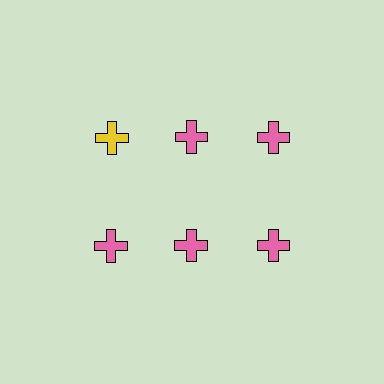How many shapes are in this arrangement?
There are 6 shapes arranged in a grid pattern.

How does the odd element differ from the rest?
It has a different color: yellow instead of pink.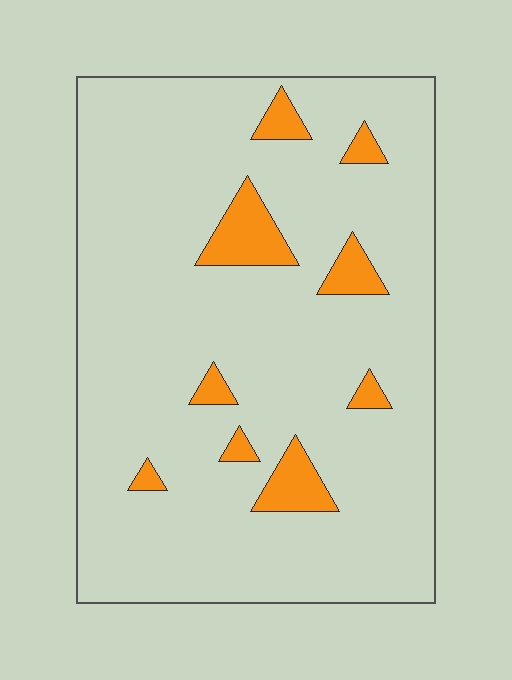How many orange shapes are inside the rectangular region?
9.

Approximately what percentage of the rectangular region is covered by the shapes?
Approximately 10%.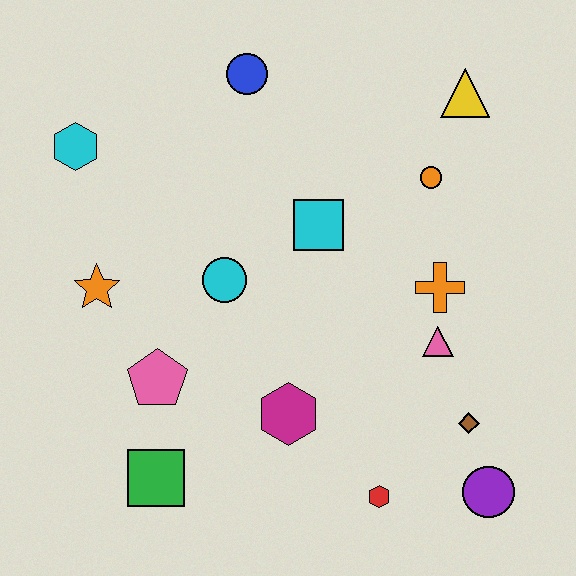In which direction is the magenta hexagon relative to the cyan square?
The magenta hexagon is below the cyan square.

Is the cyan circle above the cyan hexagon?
No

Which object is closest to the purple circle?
The brown diamond is closest to the purple circle.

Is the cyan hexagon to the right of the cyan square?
No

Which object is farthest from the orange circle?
The green square is farthest from the orange circle.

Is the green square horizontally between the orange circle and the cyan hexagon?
Yes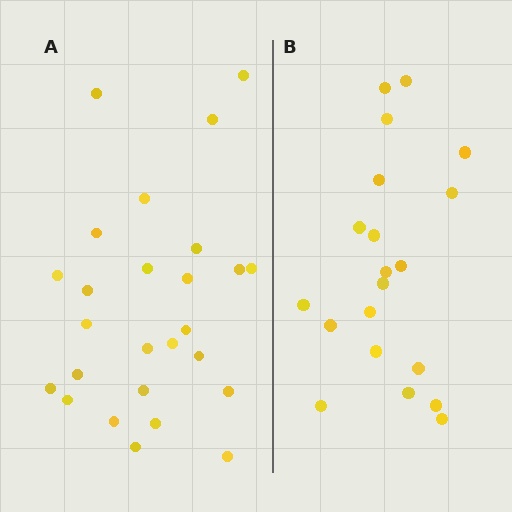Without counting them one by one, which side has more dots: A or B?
Region A (the left region) has more dots.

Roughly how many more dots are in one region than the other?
Region A has about 6 more dots than region B.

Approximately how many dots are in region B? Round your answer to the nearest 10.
About 20 dots.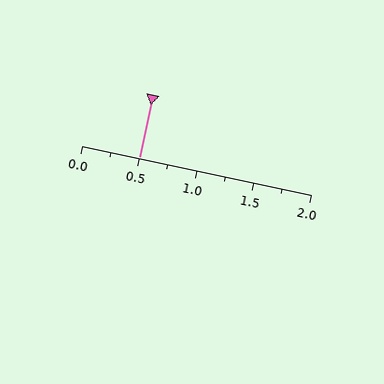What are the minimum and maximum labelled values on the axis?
The axis runs from 0.0 to 2.0.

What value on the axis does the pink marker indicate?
The marker indicates approximately 0.5.